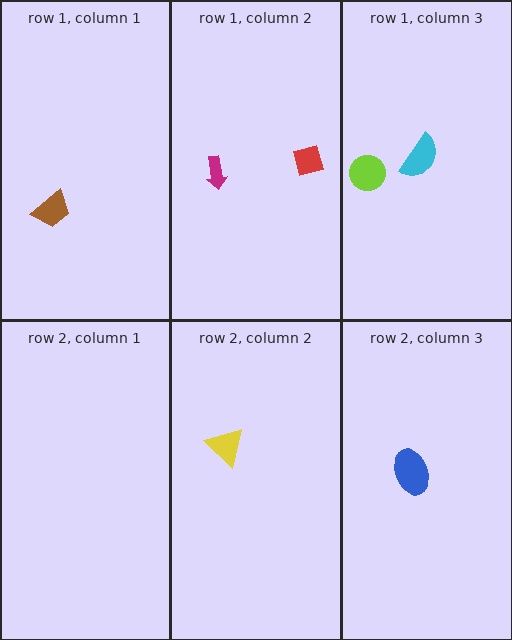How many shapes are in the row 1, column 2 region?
2.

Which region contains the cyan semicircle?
The row 1, column 3 region.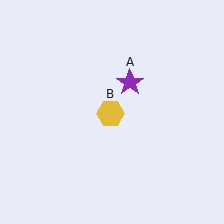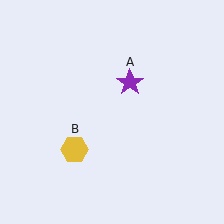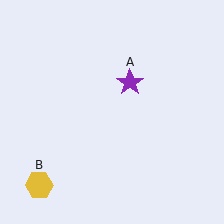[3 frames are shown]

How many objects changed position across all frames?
1 object changed position: yellow hexagon (object B).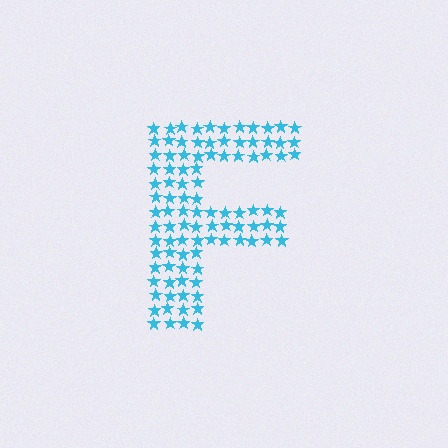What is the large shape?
The large shape is the letter F.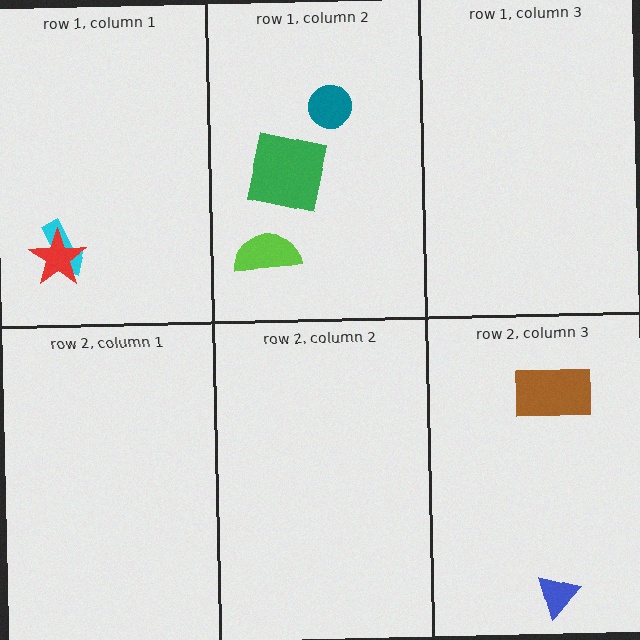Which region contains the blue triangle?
The row 2, column 3 region.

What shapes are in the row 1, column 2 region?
The green square, the teal circle, the lime semicircle.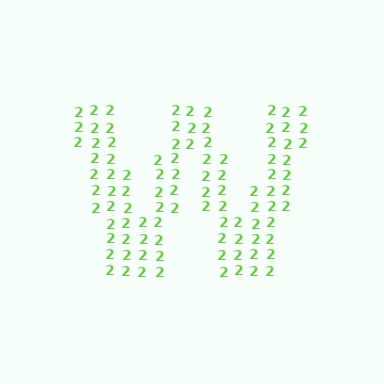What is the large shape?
The large shape is the letter W.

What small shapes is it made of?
It is made of small digit 2's.